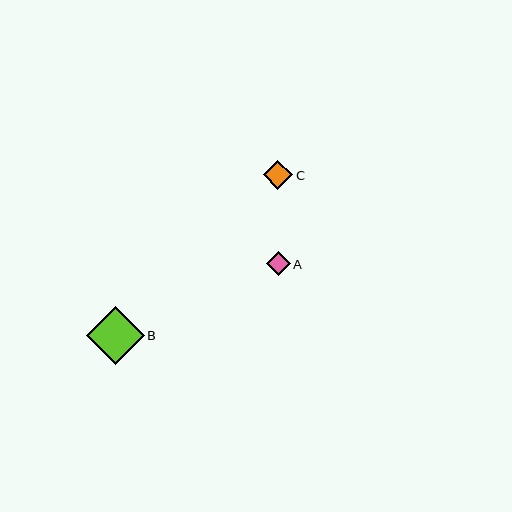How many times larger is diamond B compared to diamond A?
Diamond B is approximately 2.4 times the size of diamond A.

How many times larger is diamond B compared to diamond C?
Diamond B is approximately 2.0 times the size of diamond C.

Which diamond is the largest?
Diamond B is the largest with a size of approximately 58 pixels.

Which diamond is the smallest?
Diamond A is the smallest with a size of approximately 24 pixels.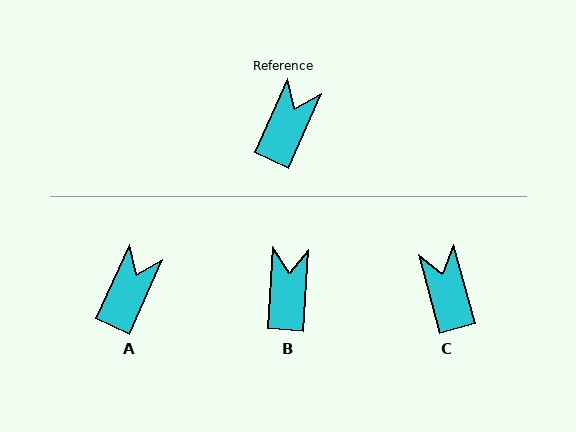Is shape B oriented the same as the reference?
No, it is off by about 21 degrees.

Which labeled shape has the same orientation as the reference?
A.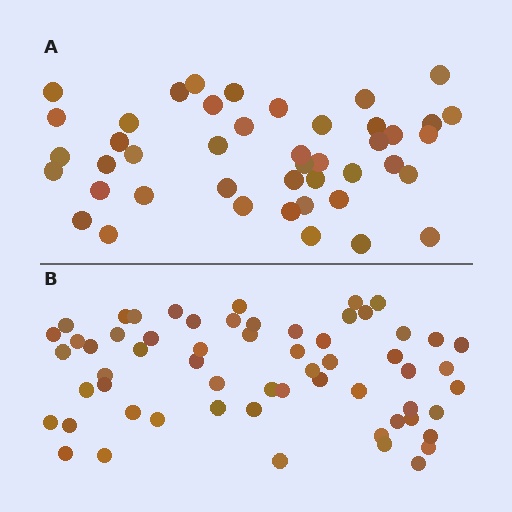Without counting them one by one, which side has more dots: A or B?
Region B (the bottom region) has more dots.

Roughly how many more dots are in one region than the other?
Region B has approximately 15 more dots than region A.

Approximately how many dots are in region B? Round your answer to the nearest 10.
About 60 dots.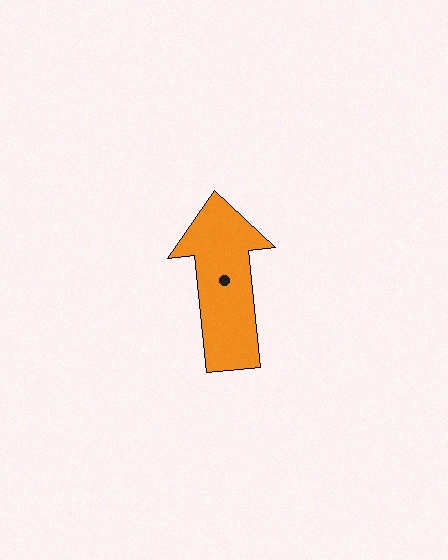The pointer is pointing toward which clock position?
Roughly 12 o'clock.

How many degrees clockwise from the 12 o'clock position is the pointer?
Approximately 354 degrees.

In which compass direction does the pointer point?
North.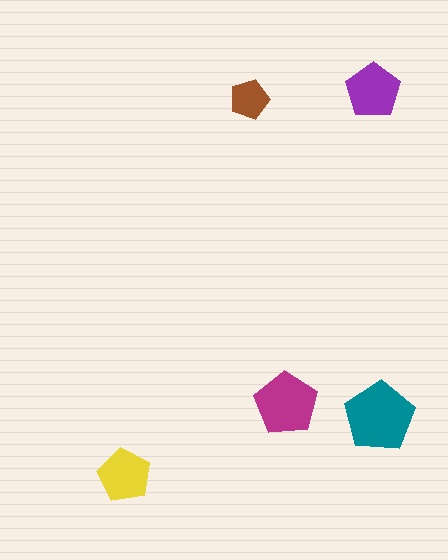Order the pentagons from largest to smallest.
the teal one, the magenta one, the purple one, the yellow one, the brown one.